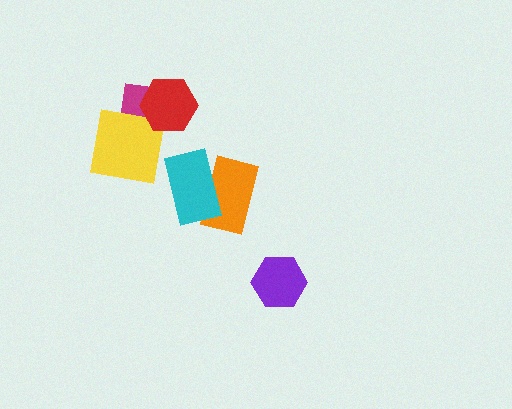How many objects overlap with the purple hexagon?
0 objects overlap with the purple hexagon.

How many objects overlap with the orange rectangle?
1 object overlaps with the orange rectangle.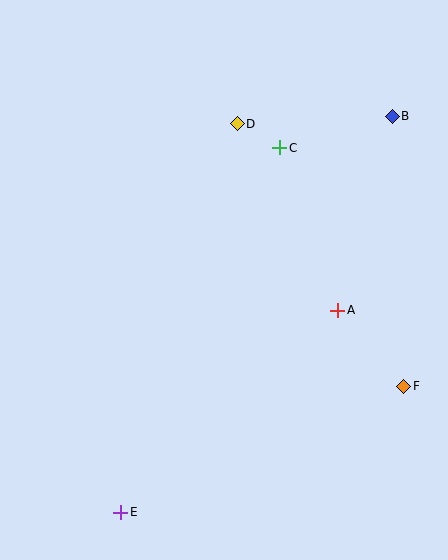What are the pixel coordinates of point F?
Point F is at (404, 386).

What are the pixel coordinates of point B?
Point B is at (392, 116).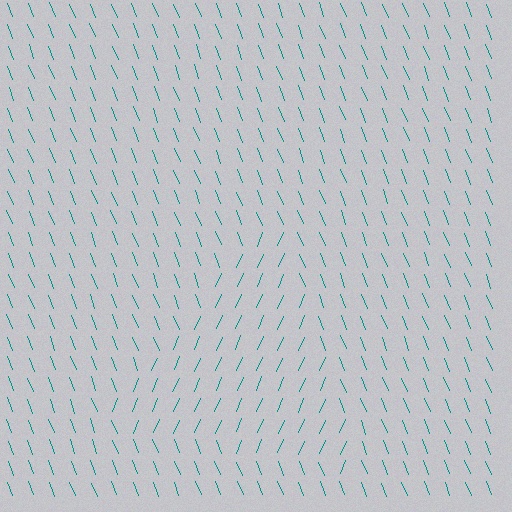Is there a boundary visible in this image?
Yes, there is a texture boundary formed by a change in line orientation.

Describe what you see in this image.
The image is filled with small teal line segments. A triangle region in the image has lines oriented differently from the surrounding lines, creating a visible texture boundary.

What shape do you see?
I see a triangle.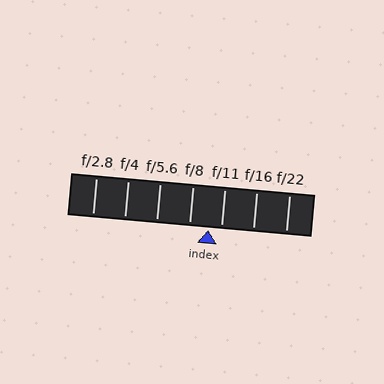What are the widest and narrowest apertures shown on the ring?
The widest aperture shown is f/2.8 and the narrowest is f/22.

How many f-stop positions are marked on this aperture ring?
There are 7 f-stop positions marked.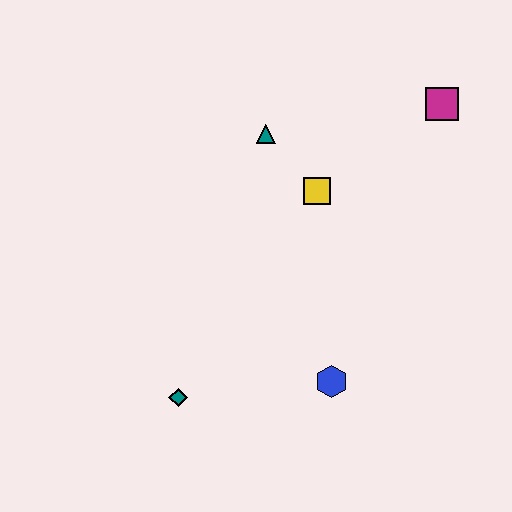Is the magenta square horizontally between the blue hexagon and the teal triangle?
No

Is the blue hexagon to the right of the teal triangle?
Yes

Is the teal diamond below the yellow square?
Yes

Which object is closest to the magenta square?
The yellow square is closest to the magenta square.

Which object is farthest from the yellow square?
The teal diamond is farthest from the yellow square.